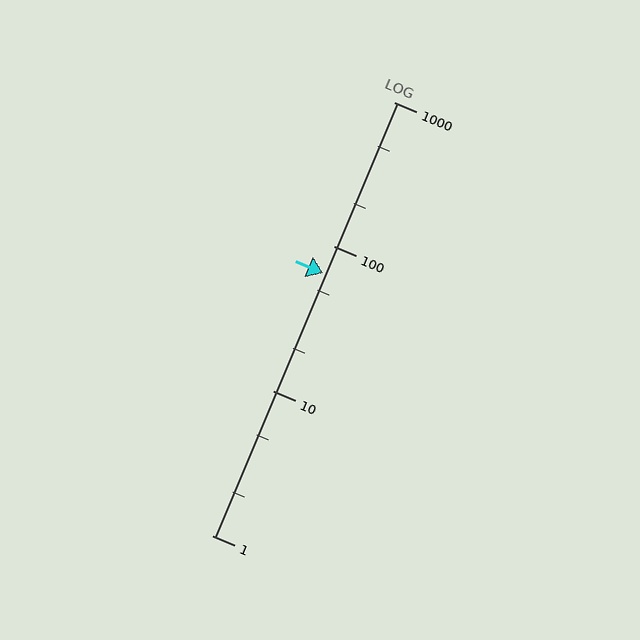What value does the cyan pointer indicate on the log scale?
The pointer indicates approximately 65.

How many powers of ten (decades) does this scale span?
The scale spans 3 decades, from 1 to 1000.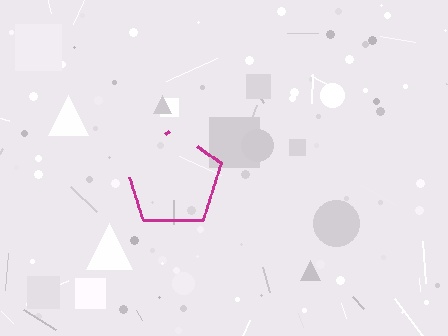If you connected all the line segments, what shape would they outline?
They would outline a pentagon.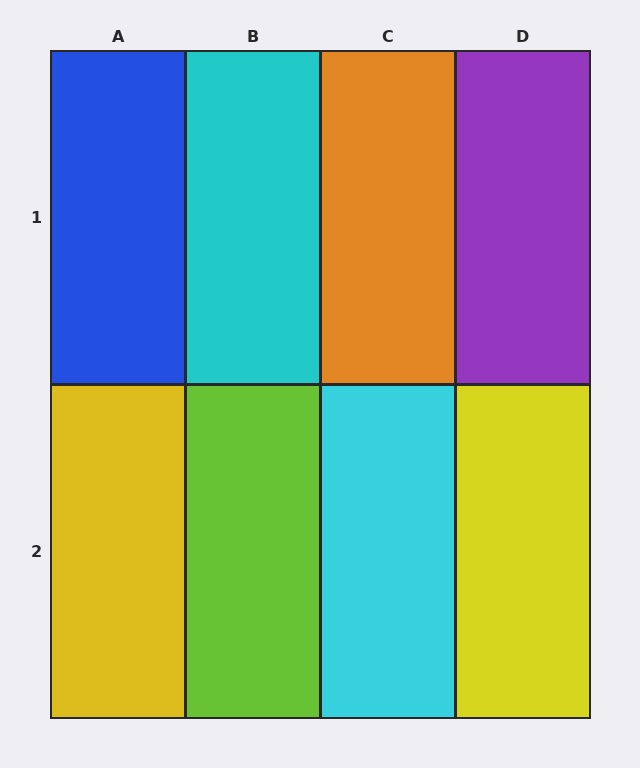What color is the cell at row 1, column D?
Purple.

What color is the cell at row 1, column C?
Orange.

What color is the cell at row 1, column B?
Cyan.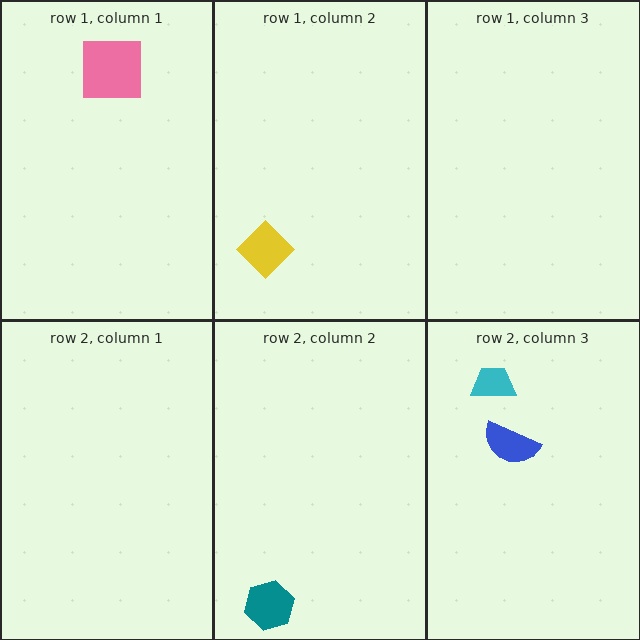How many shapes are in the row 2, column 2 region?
1.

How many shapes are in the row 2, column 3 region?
2.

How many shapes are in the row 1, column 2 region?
1.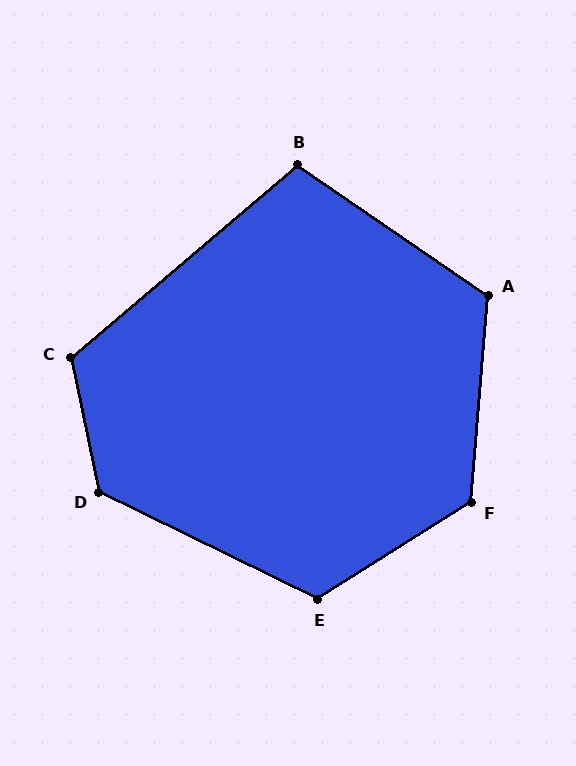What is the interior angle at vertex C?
Approximately 119 degrees (obtuse).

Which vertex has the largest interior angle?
D, at approximately 128 degrees.